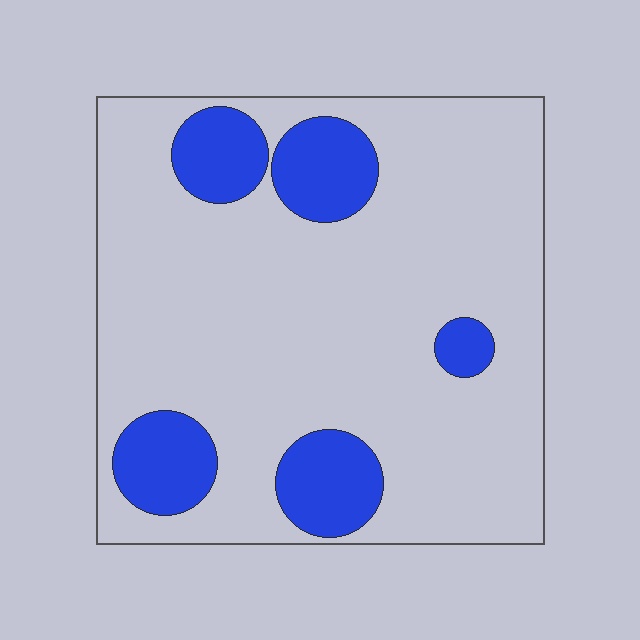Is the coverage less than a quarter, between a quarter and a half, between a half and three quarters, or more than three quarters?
Less than a quarter.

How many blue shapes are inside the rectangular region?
5.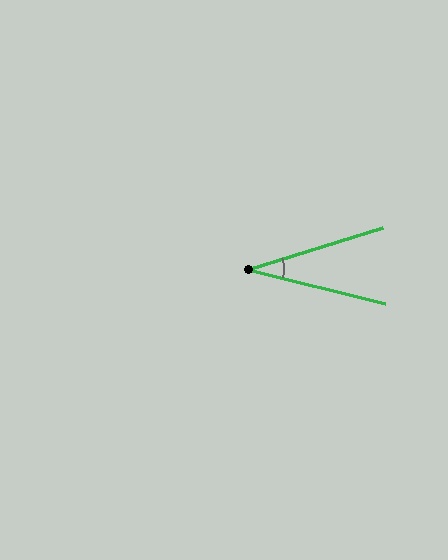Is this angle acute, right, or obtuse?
It is acute.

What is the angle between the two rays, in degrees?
Approximately 31 degrees.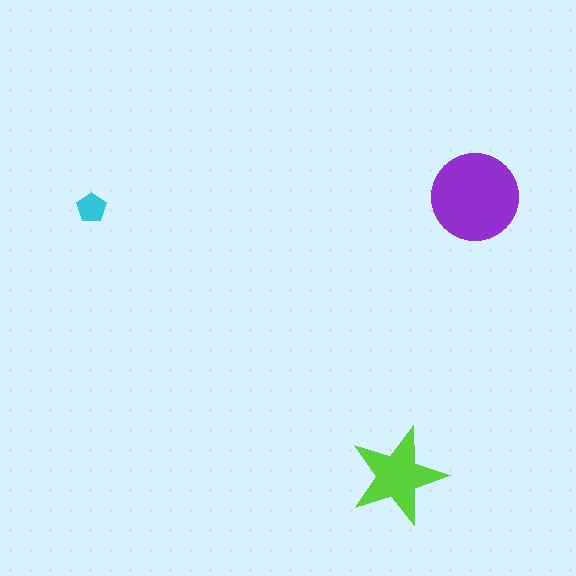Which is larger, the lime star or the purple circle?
The purple circle.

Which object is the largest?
The purple circle.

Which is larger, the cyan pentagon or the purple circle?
The purple circle.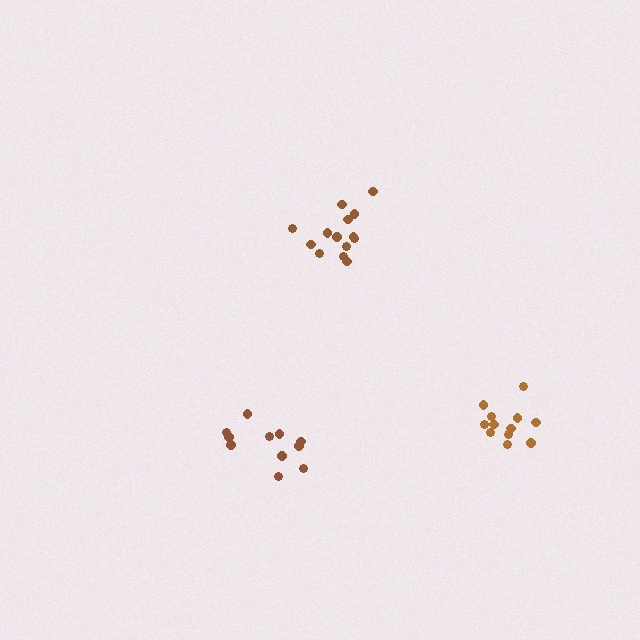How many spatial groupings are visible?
There are 3 spatial groupings.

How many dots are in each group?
Group 1: 14 dots, Group 2: 12 dots, Group 3: 11 dots (37 total).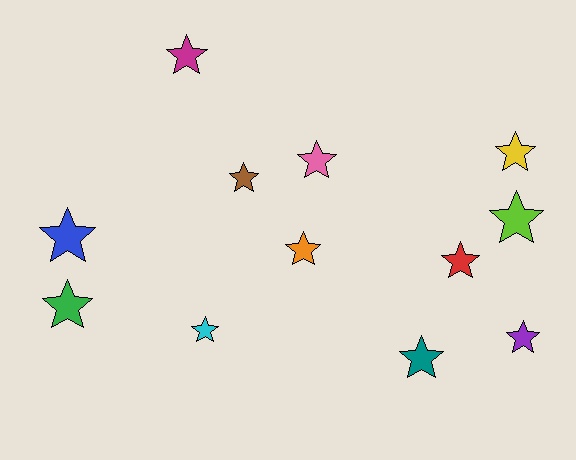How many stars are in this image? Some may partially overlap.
There are 12 stars.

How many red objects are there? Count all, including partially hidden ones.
There is 1 red object.